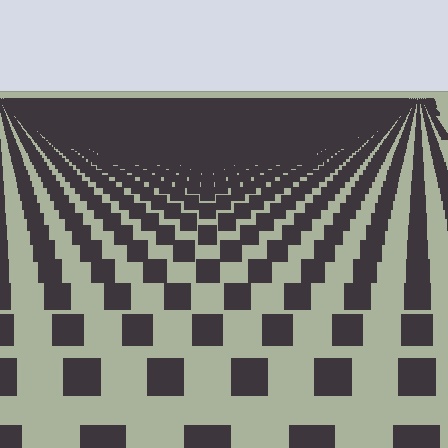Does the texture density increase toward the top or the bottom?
Density increases toward the top.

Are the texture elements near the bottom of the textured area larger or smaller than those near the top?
Larger. Near the bottom, elements are closer to the viewer and appear at a bigger on-screen size.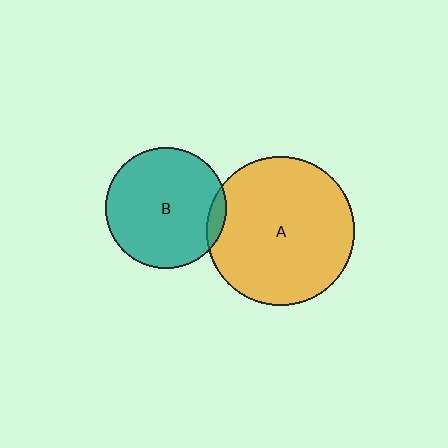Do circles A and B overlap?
Yes.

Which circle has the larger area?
Circle A (orange).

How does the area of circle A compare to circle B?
Approximately 1.5 times.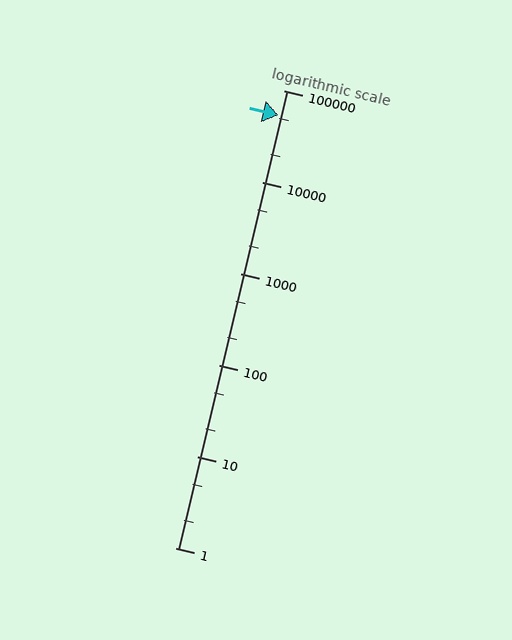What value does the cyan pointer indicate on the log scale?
The pointer indicates approximately 53000.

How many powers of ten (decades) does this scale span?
The scale spans 5 decades, from 1 to 100000.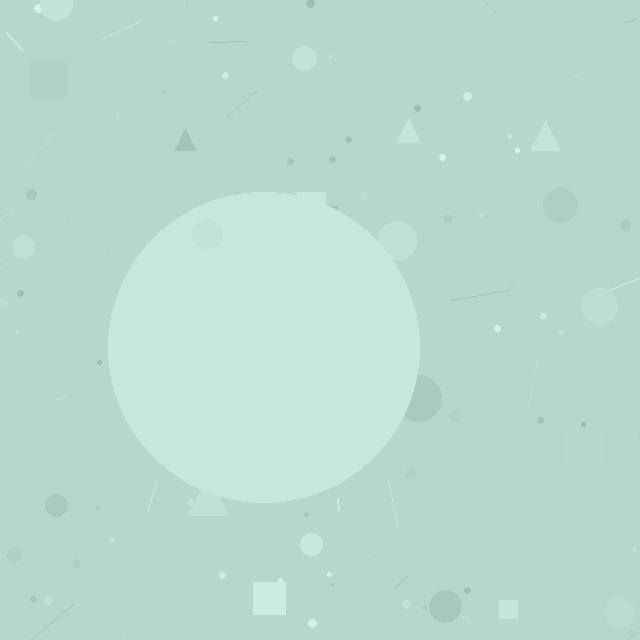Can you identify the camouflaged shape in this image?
The camouflaged shape is a circle.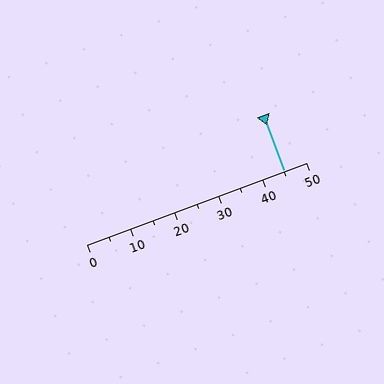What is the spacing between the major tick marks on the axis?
The major ticks are spaced 10 apart.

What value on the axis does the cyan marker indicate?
The marker indicates approximately 45.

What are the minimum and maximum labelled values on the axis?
The axis runs from 0 to 50.